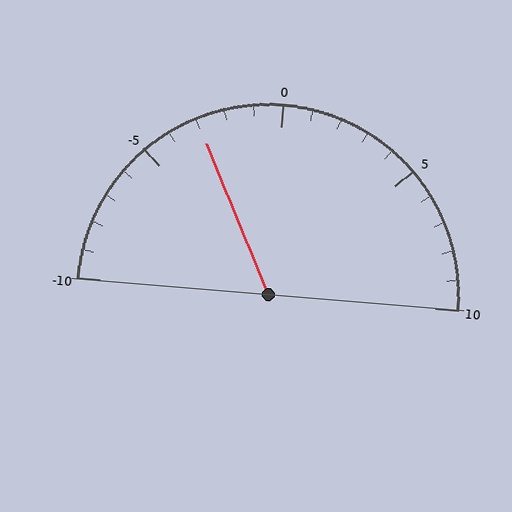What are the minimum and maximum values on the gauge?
The gauge ranges from -10 to 10.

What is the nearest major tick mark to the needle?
The nearest major tick mark is -5.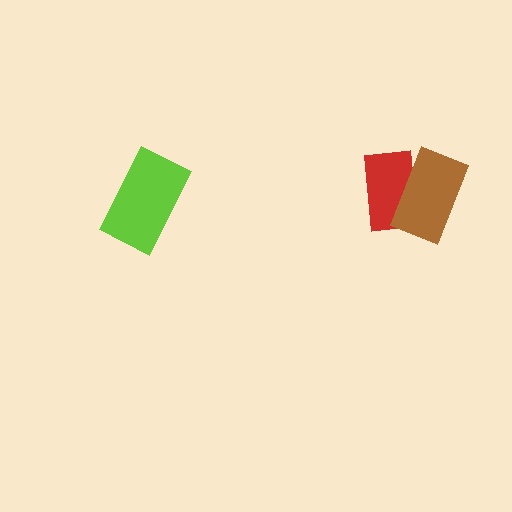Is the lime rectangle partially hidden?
No, no other shape covers it.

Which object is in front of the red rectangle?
The brown rectangle is in front of the red rectangle.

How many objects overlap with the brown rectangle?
1 object overlaps with the brown rectangle.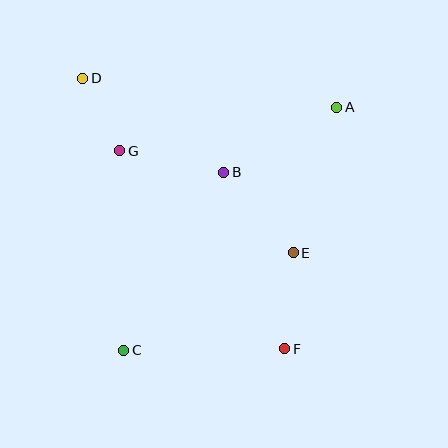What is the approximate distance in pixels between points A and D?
The distance between A and D is approximately 256 pixels.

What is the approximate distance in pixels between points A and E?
The distance between A and E is approximately 152 pixels.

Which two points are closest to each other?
Points D and G are closest to each other.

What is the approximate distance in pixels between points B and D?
The distance between B and D is approximately 170 pixels.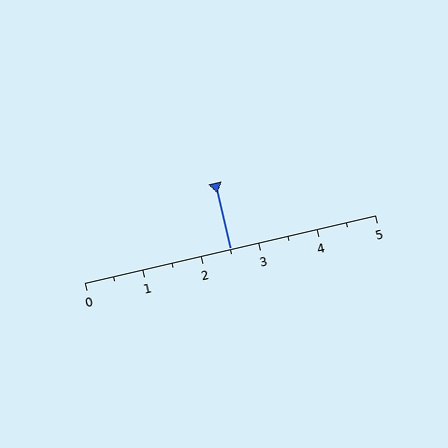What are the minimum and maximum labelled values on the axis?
The axis runs from 0 to 5.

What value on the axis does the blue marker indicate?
The marker indicates approximately 2.5.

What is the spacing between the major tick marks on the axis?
The major ticks are spaced 1 apart.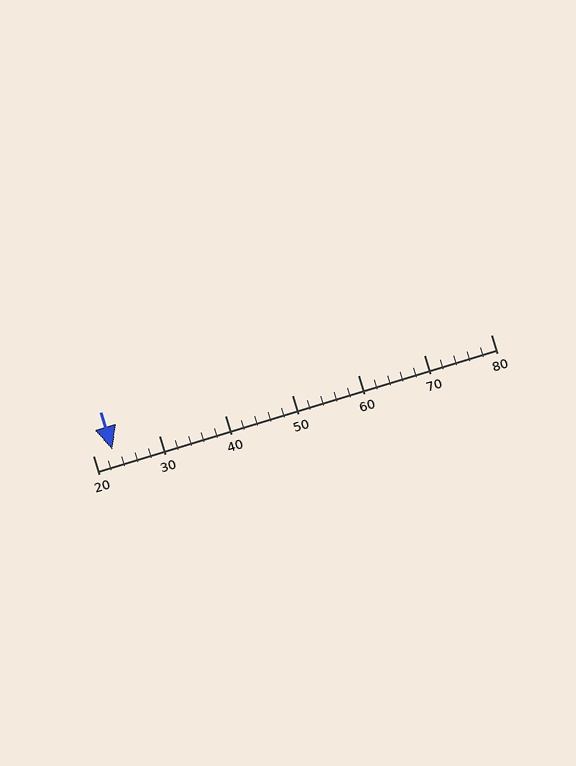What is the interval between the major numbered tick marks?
The major tick marks are spaced 10 units apart.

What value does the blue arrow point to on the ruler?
The blue arrow points to approximately 23.